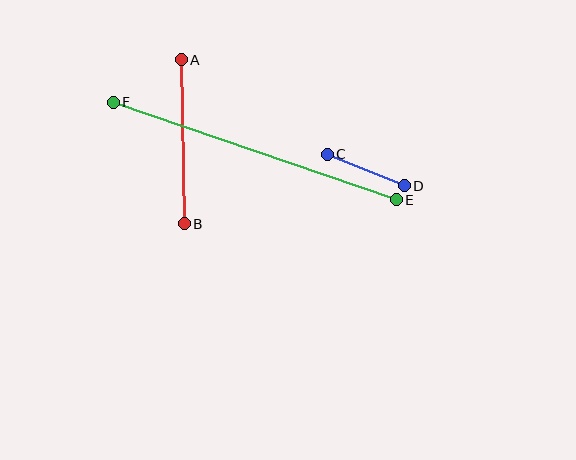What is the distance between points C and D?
The distance is approximately 84 pixels.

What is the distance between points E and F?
The distance is approximately 299 pixels.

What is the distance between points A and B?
The distance is approximately 164 pixels.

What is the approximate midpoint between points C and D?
The midpoint is at approximately (366, 170) pixels.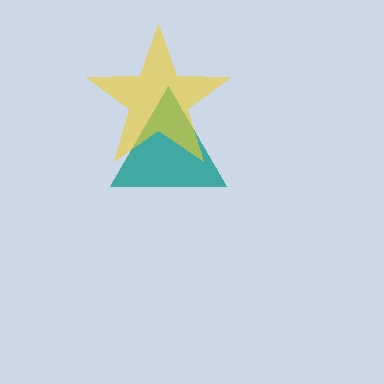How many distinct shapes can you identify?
There are 2 distinct shapes: a teal triangle, a yellow star.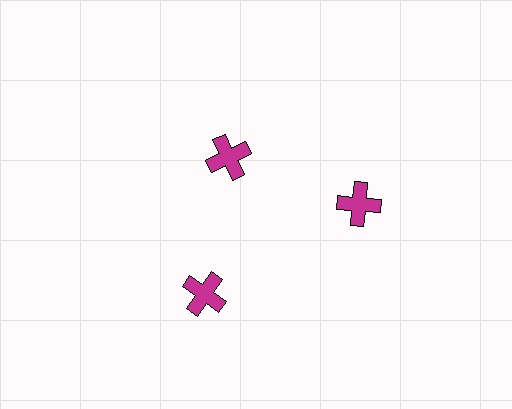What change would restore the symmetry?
The symmetry would be restored by moving it outward, back onto the ring so that all 3 crosses sit at equal angles and equal distance from the center.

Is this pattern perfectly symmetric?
No. The 3 magenta crosses are arranged in a ring, but one element near the 11 o'clock position is pulled inward toward the center, breaking the 3-fold rotational symmetry.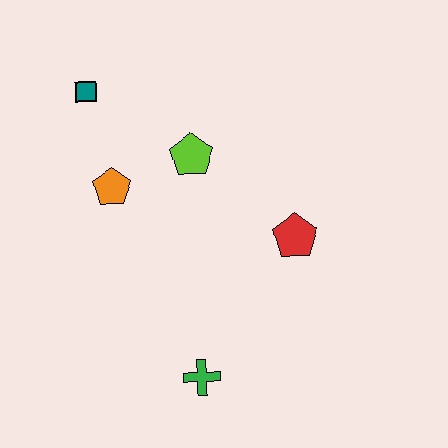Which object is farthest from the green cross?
The teal square is farthest from the green cross.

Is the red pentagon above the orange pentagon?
No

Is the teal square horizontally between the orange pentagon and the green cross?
No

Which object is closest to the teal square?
The orange pentagon is closest to the teal square.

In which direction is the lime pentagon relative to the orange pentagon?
The lime pentagon is to the right of the orange pentagon.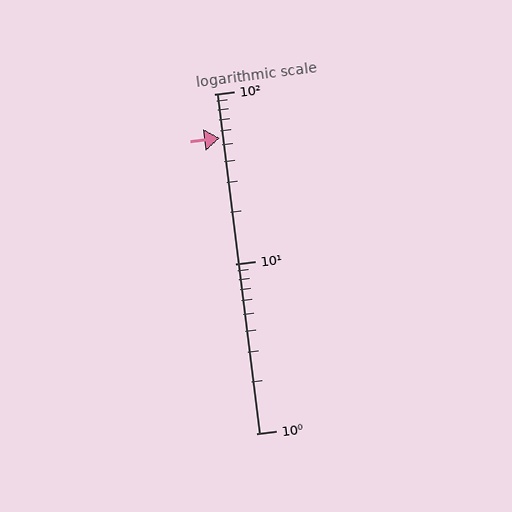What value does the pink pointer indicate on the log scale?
The pointer indicates approximately 55.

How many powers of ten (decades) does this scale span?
The scale spans 2 decades, from 1 to 100.